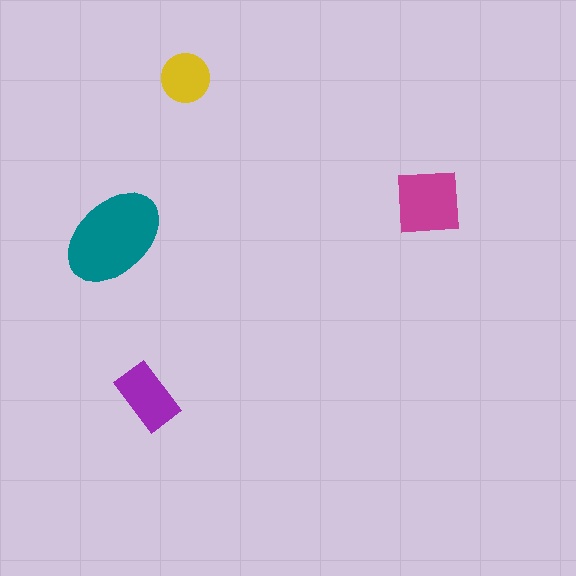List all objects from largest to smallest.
The teal ellipse, the magenta square, the purple rectangle, the yellow circle.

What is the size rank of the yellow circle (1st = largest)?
4th.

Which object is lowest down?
The purple rectangle is bottommost.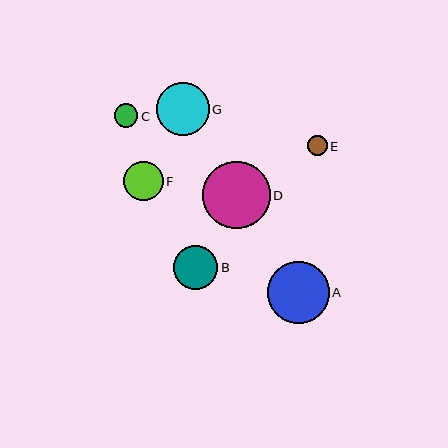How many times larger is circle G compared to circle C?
Circle G is approximately 2.2 times the size of circle C.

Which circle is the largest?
Circle D is the largest with a size of approximately 67 pixels.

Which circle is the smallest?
Circle E is the smallest with a size of approximately 20 pixels.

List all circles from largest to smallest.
From largest to smallest: D, A, G, B, F, C, E.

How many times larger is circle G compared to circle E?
Circle G is approximately 2.6 times the size of circle E.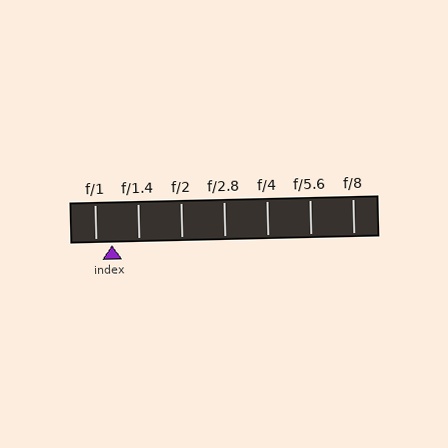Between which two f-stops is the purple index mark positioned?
The index mark is between f/1 and f/1.4.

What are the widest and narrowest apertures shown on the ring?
The widest aperture shown is f/1 and the narrowest is f/8.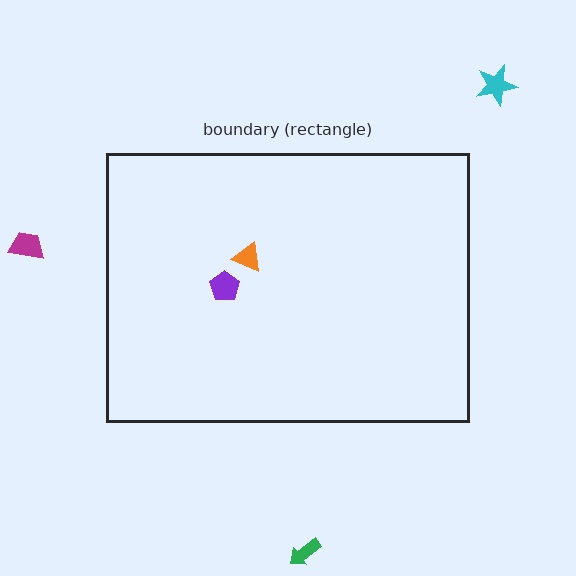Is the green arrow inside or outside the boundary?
Outside.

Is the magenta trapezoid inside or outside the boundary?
Outside.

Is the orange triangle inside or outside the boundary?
Inside.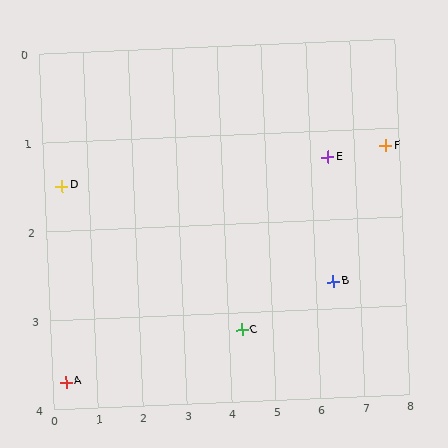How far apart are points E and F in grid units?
Points E and F are about 1.3 grid units apart.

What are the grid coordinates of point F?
Point F is at approximately (7.7, 1.2).